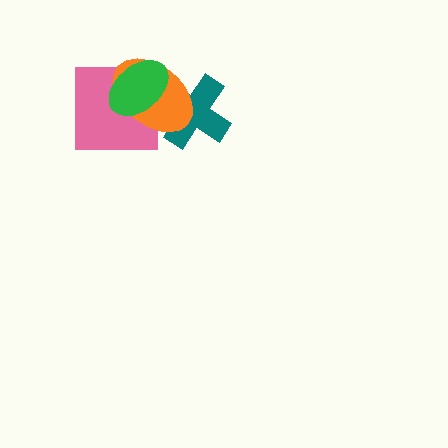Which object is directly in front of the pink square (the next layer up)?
The orange ellipse is directly in front of the pink square.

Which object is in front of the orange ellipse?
The green ellipse is in front of the orange ellipse.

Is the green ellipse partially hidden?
No, no other shape covers it.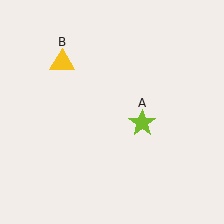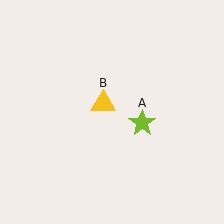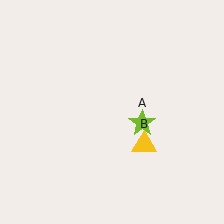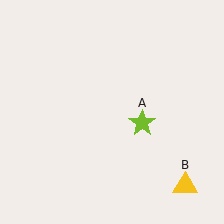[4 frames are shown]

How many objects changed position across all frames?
1 object changed position: yellow triangle (object B).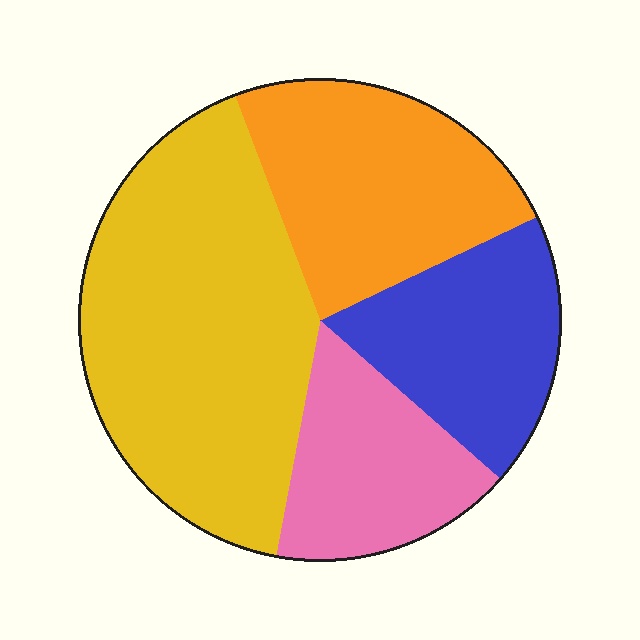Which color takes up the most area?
Yellow, at roughly 40%.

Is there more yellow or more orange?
Yellow.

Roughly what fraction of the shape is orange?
Orange takes up about one quarter (1/4) of the shape.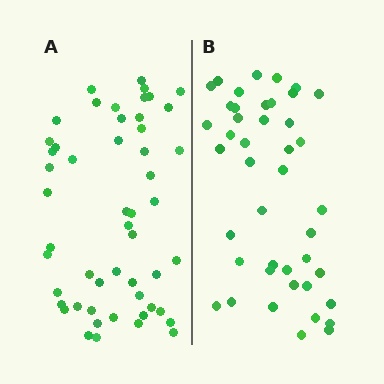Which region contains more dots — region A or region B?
Region A (the left region) has more dots.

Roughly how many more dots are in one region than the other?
Region A has roughly 8 or so more dots than region B.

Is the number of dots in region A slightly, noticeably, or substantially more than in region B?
Region A has only slightly more — the two regions are fairly close. The ratio is roughly 1.2 to 1.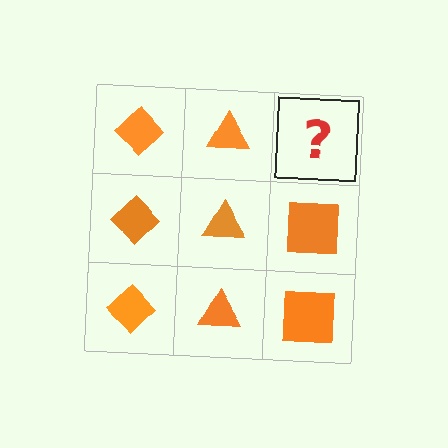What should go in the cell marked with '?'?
The missing cell should contain an orange square.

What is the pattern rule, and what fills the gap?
The rule is that each column has a consistent shape. The gap should be filled with an orange square.